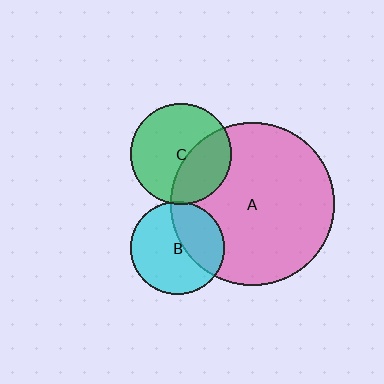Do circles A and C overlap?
Yes.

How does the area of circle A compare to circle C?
Approximately 2.6 times.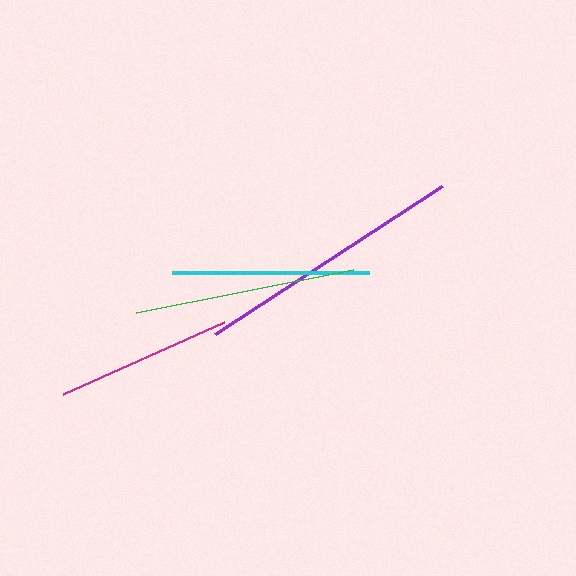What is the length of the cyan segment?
The cyan segment is approximately 197 pixels long.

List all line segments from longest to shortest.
From longest to shortest: purple, green, cyan, magenta.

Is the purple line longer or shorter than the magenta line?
The purple line is longer than the magenta line.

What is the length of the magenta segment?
The magenta segment is approximately 176 pixels long.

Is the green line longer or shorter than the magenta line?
The green line is longer than the magenta line.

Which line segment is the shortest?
The magenta line is the shortest at approximately 176 pixels.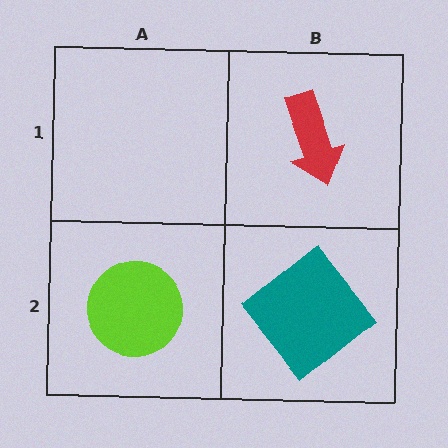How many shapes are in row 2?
2 shapes.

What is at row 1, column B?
A red arrow.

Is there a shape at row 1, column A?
No, that cell is empty.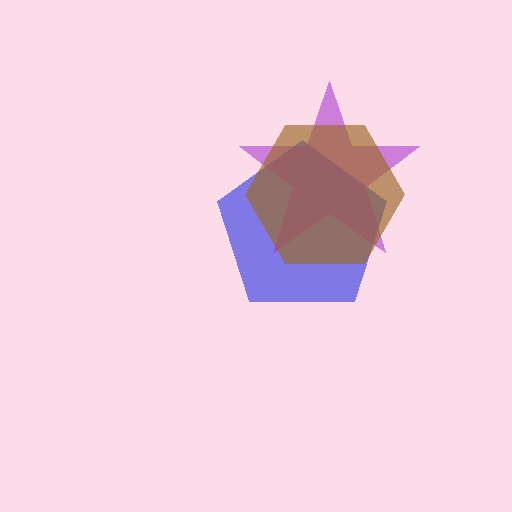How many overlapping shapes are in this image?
There are 3 overlapping shapes in the image.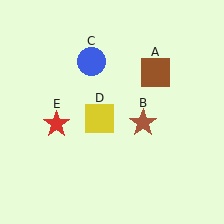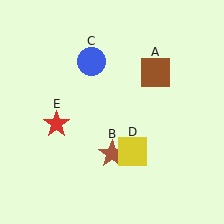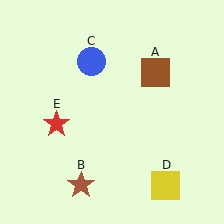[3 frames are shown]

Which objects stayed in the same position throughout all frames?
Brown square (object A) and blue circle (object C) and red star (object E) remained stationary.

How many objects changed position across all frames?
2 objects changed position: brown star (object B), yellow square (object D).